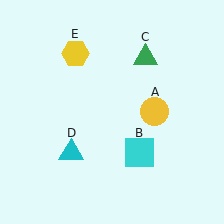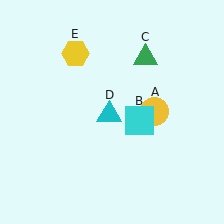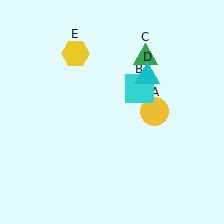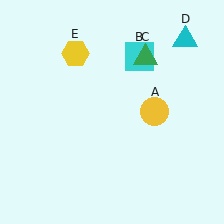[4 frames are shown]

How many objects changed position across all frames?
2 objects changed position: cyan square (object B), cyan triangle (object D).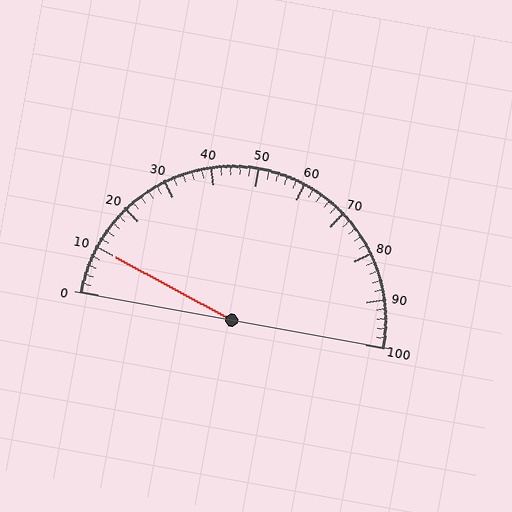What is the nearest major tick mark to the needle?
The nearest major tick mark is 10.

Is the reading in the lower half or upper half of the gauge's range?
The reading is in the lower half of the range (0 to 100).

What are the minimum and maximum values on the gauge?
The gauge ranges from 0 to 100.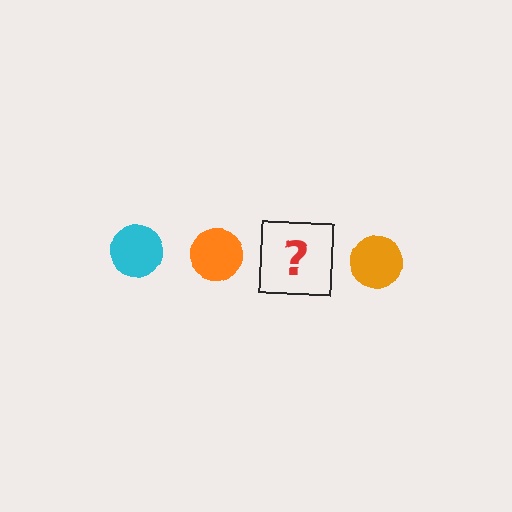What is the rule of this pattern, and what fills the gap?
The rule is that the pattern cycles through cyan, orange circles. The gap should be filled with a cyan circle.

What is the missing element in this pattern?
The missing element is a cyan circle.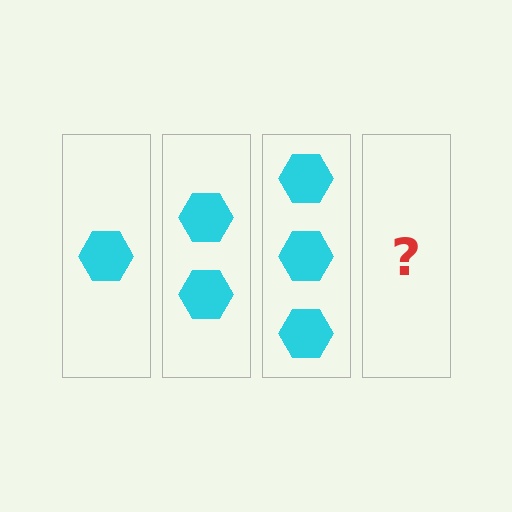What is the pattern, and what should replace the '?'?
The pattern is that each step adds one more hexagon. The '?' should be 4 hexagons.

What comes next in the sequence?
The next element should be 4 hexagons.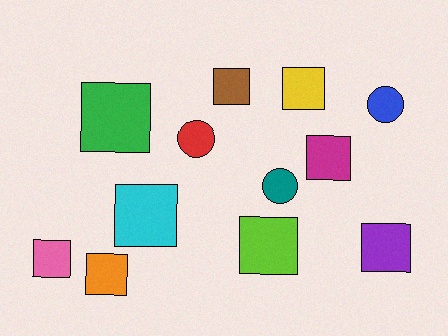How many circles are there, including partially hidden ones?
There are 3 circles.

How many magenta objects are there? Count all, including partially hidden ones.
There is 1 magenta object.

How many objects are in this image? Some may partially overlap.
There are 12 objects.